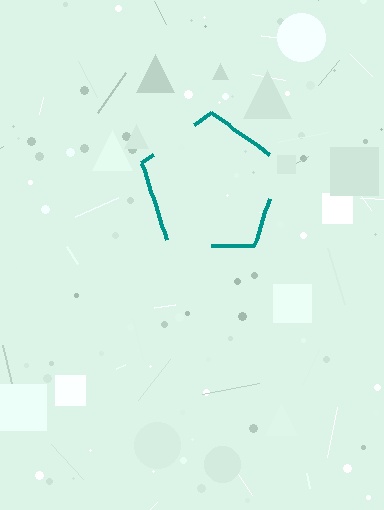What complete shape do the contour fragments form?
The contour fragments form a pentagon.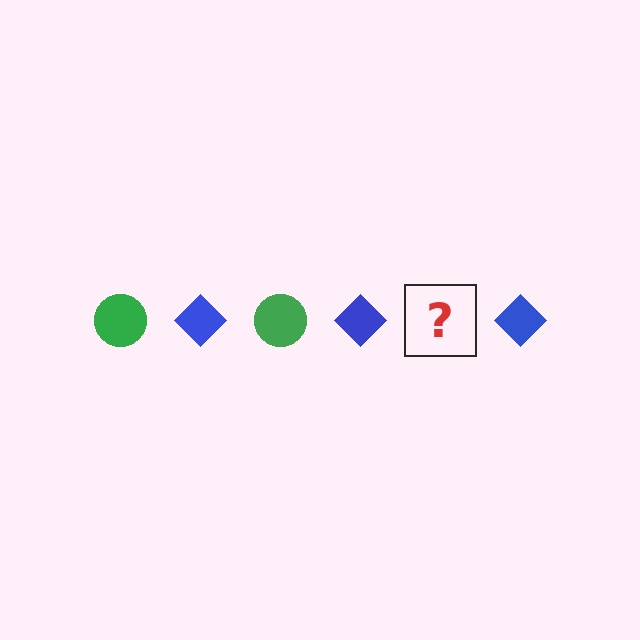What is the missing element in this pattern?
The missing element is a green circle.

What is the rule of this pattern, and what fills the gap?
The rule is that the pattern alternates between green circle and blue diamond. The gap should be filled with a green circle.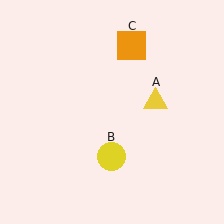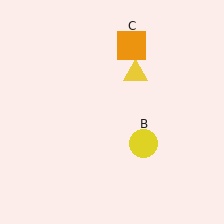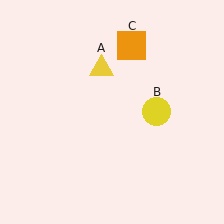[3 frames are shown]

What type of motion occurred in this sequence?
The yellow triangle (object A), yellow circle (object B) rotated counterclockwise around the center of the scene.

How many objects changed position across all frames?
2 objects changed position: yellow triangle (object A), yellow circle (object B).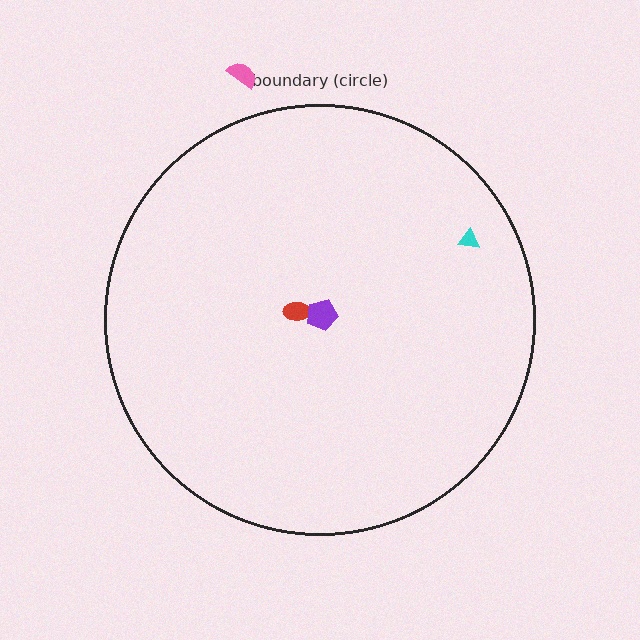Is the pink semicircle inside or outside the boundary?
Outside.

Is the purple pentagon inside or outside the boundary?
Inside.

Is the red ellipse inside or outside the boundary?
Inside.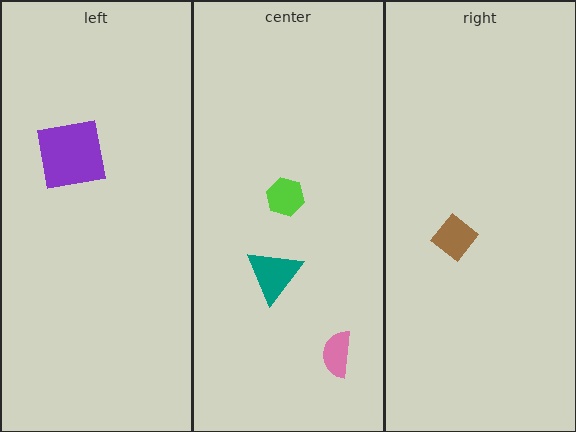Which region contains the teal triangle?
The center region.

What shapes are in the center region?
The lime hexagon, the teal triangle, the pink semicircle.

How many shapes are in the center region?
3.